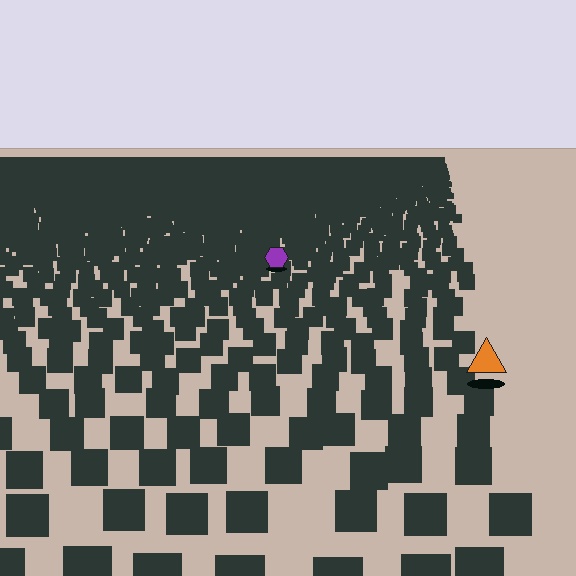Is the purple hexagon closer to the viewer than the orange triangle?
No. The orange triangle is closer — you can tell from the texture gradient: the ground texture is coarser near it.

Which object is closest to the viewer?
The orange triangle is closest. The texture marks near it are larger and more spread out.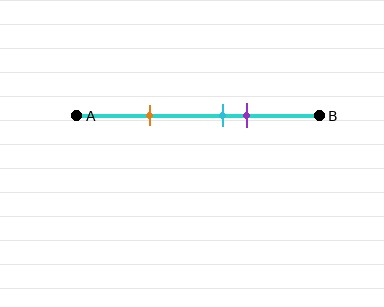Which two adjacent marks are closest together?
The cyan and purple marks are the closest adjacent pair.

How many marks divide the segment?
There are 3 marks dividing the segment.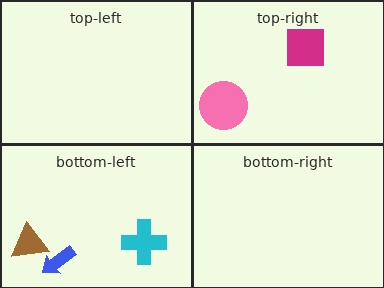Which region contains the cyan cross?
The bottom-left region.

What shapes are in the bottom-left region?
The blue arrow, the brown triangle, the cyan cross.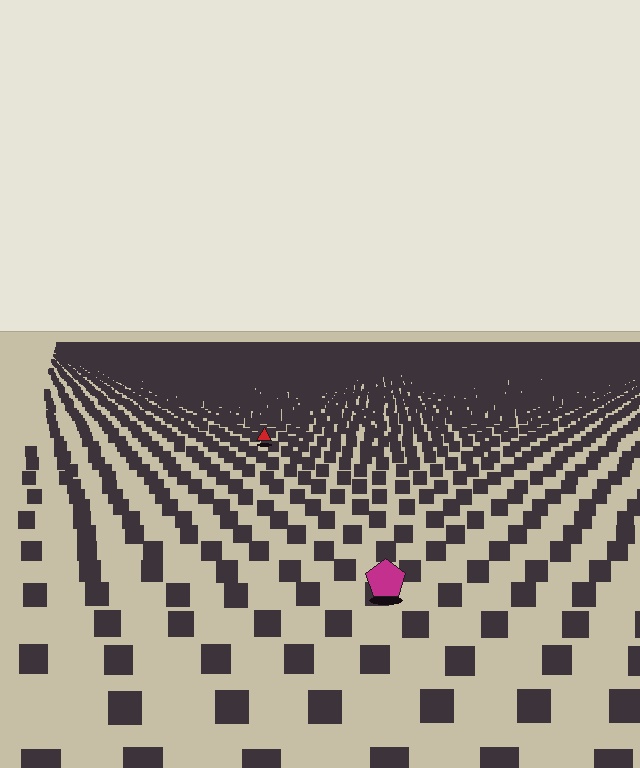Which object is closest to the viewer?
The magenta pentagon is closest. The texture marks near it are larger and more spread out.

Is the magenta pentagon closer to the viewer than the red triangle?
Yes. The magenta pentagon is closer — you can tell from the texture gradient: the ground texture is coarser near it.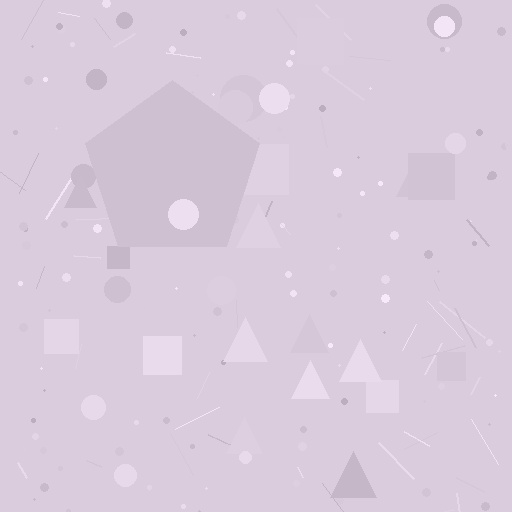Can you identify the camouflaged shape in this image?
The camouflaged shape is a pentagon.